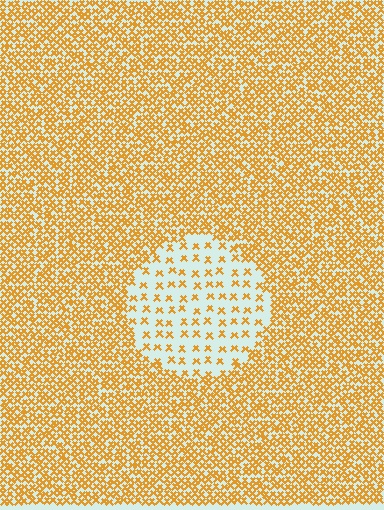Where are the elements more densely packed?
The elements are more densely packed outside the circle boundary.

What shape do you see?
I see a circle.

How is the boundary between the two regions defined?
The boundary is defined by a change in element density (approximately 3.2x ratio). All elements are the same color, size, and shape.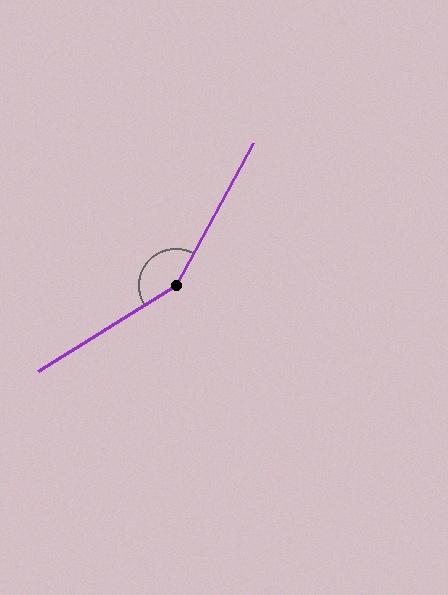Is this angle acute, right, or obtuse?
It is obtuse.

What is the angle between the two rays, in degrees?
Approximately 150 degrees.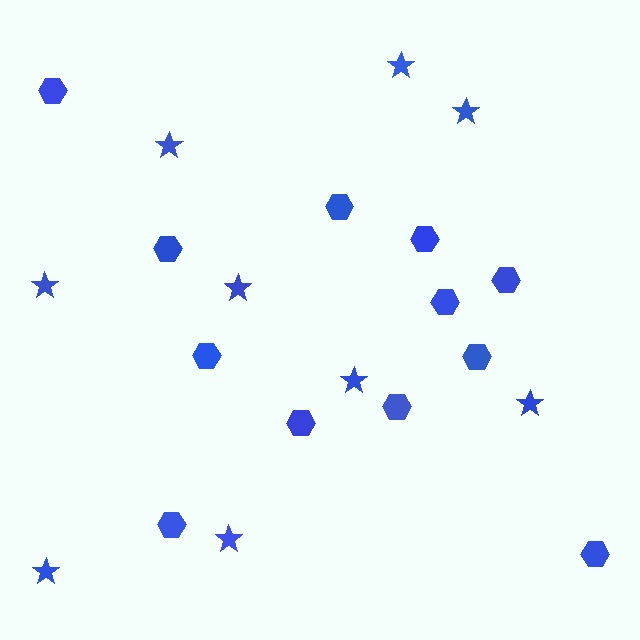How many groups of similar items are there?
There are 2 groups: one group of hexagons (12) and one group of stars (9).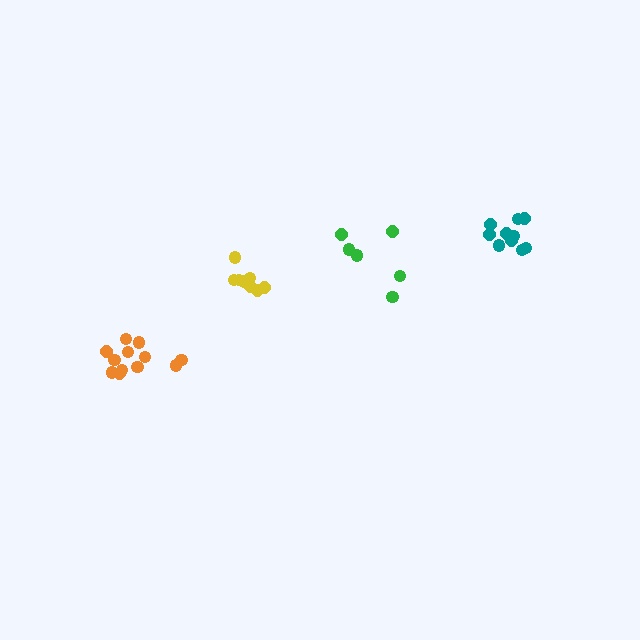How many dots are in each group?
Group 1: 8 dots, Group 2: 6 dots, Group 3: 10 dots, Group 4: 12 dots (36 total).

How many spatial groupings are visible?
There are 4 spatial groupings.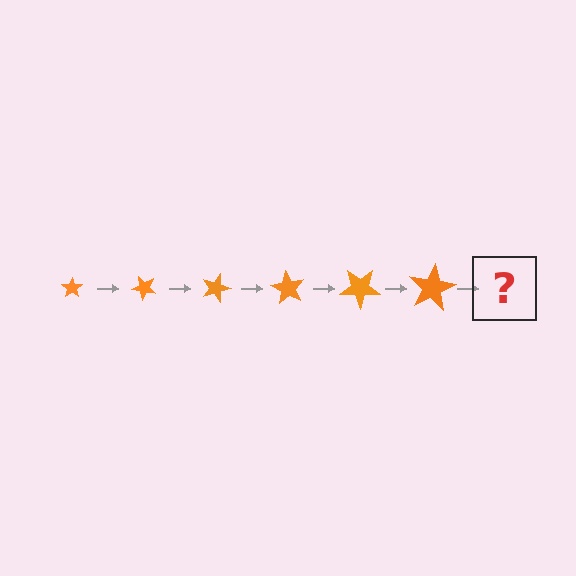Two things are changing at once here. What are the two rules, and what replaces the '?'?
The two rules are that the star grows larger each step and it rotates 45 degrees each step. The '?' should be a star, larger than the previous one and rotated 270 degrees from the start.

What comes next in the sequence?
The next element should be a star, larger than the previous one and rotated 270 degrees from the start.